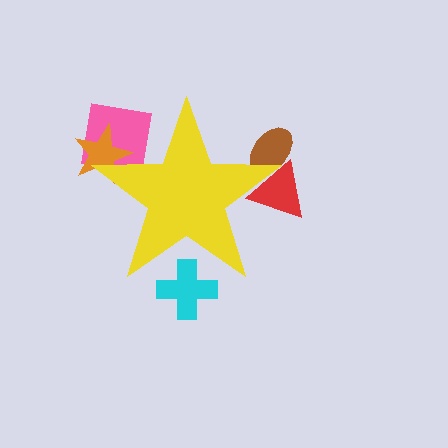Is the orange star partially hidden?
Yes, the orange star is partially hidden behind the yellow star.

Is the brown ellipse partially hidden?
Yes, the brown ellipse is partially hidden behind the yellow star.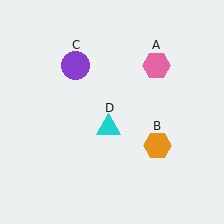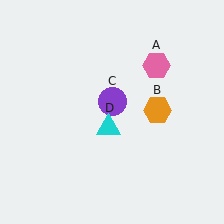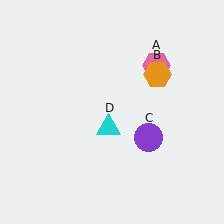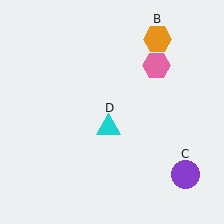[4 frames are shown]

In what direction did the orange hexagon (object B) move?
The orange hexagon (object B) moved up.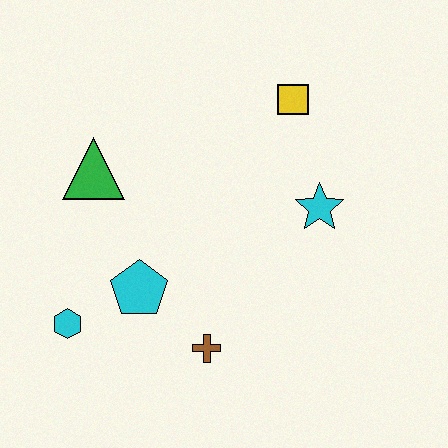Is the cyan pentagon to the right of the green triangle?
Yes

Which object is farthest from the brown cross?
The yellow square is farthest from the brown cross.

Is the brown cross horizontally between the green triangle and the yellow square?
Yes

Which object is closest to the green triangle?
The cyan pentagon is closest to the green triangle.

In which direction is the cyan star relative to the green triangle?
The cyan star is to the right of the green triangle.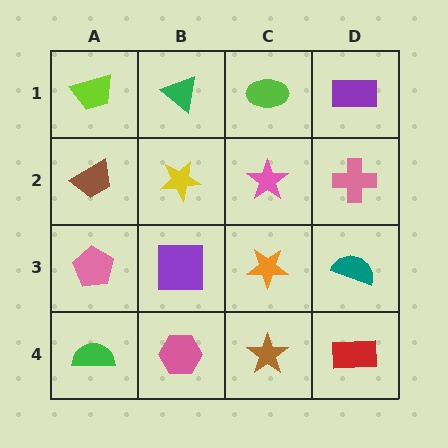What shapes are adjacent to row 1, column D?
A pink cross (row 2, column D), a lime ellipse (row 1, column C).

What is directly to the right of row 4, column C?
A red rectangle.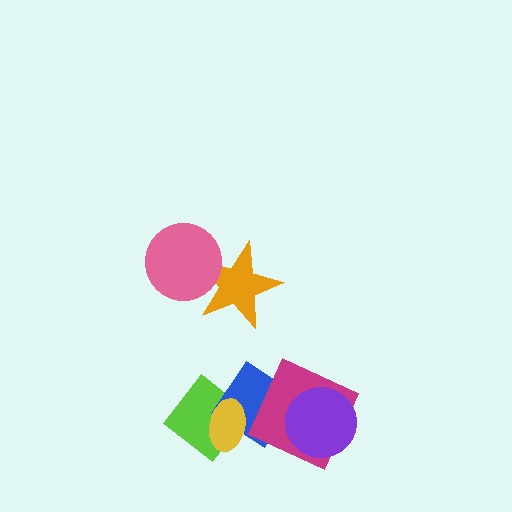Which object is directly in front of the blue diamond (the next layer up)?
The yellow ellipse is directly in front of the blue diamond.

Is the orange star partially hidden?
Yes, it is partially covered by another shape.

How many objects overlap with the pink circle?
1 object overlaps with the pink circle.